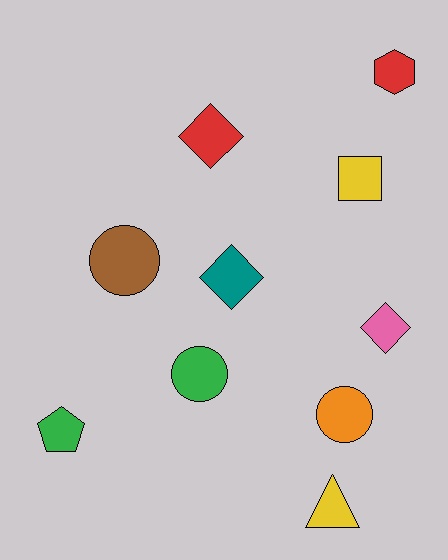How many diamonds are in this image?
There are 3 diamonds.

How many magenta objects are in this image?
There are no magenta objects.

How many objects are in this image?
There are 10 objects.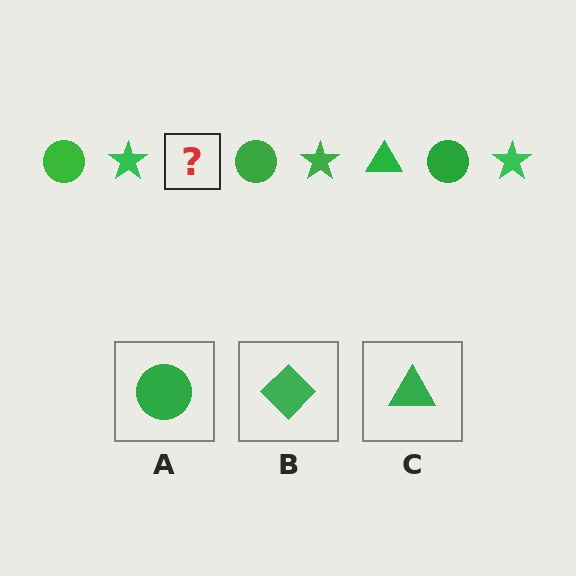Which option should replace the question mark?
Option C.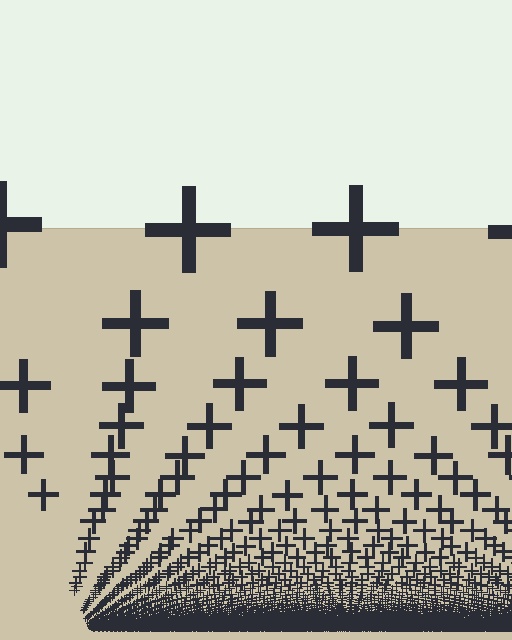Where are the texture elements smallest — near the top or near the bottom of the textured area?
Near the bottom.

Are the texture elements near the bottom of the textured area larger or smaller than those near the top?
Smaller. The gradient is inverted — elements near the bottom are smaller and denser.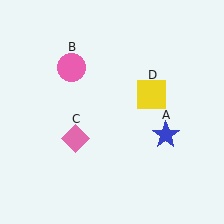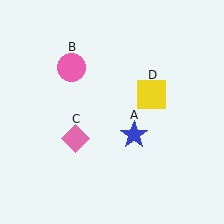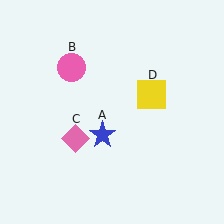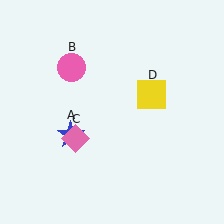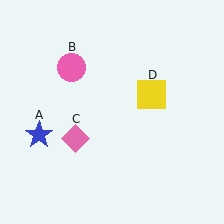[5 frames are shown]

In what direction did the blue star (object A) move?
The blue star (object A) moved left.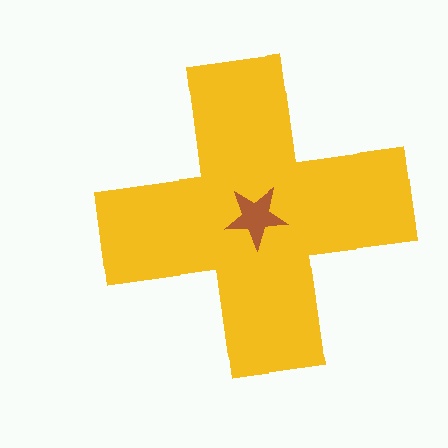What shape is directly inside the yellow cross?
The brown star.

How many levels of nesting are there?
2.